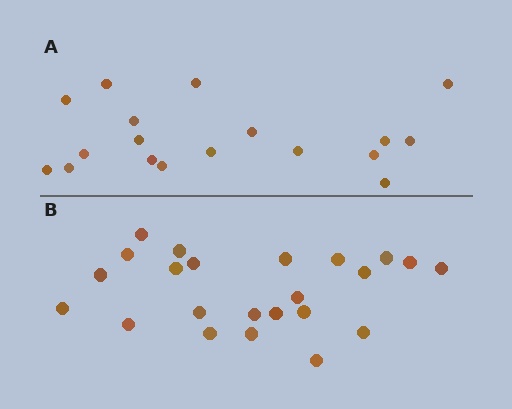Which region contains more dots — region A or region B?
Region B (the bottom region) has more dots.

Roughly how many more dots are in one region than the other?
Region B has about 5 more dots than region A.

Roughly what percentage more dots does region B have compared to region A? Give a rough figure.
About 30% more.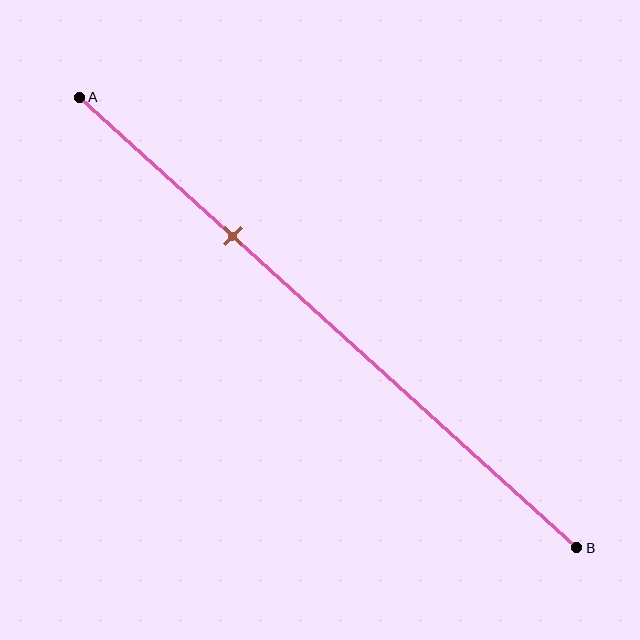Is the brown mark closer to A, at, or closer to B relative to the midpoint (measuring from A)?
The brown mark is closer to point A than the midpoint of segment AB.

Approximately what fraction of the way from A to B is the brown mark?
The brown mark is approximately 30% of the way from A to B.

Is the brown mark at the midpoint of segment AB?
No, the mark is at about 30% from A, not at the 50% midpoint.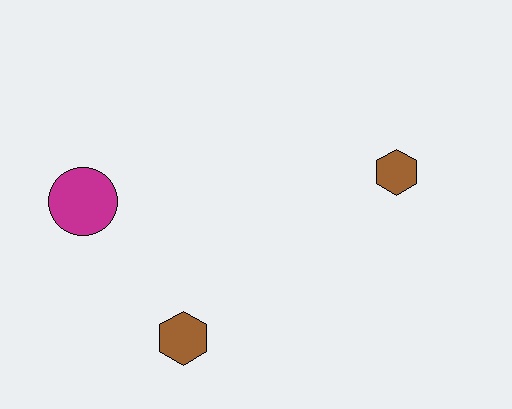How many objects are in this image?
There are 3 objects.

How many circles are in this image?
There is 1 circle.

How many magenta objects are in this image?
There is 1 magenta object.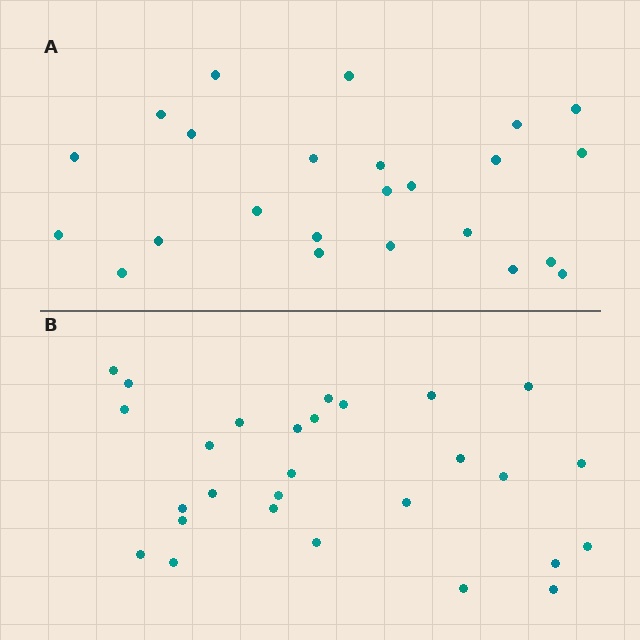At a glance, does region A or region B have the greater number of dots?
Region B (the bottom region) has more dots.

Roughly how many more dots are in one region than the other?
Region B has about 4 more dots than region A.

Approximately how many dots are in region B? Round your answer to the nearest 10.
About 30 dots. (The exact count is 28, which rounds to 30.)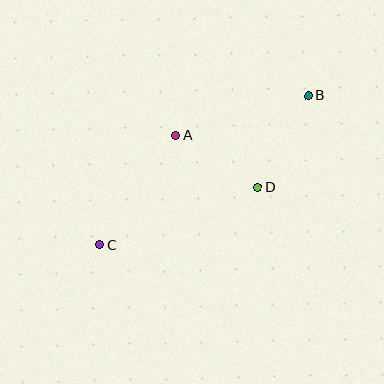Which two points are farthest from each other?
Points B and C are farthest from each other.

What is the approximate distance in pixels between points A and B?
The distance between A and B is approximately 138 pixels.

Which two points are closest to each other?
Points A and D are closest to each other.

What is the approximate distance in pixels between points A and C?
The distance between A and C is approximately 133 pixels.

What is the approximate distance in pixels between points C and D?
The distance between C and D is approximately 168 pixels.